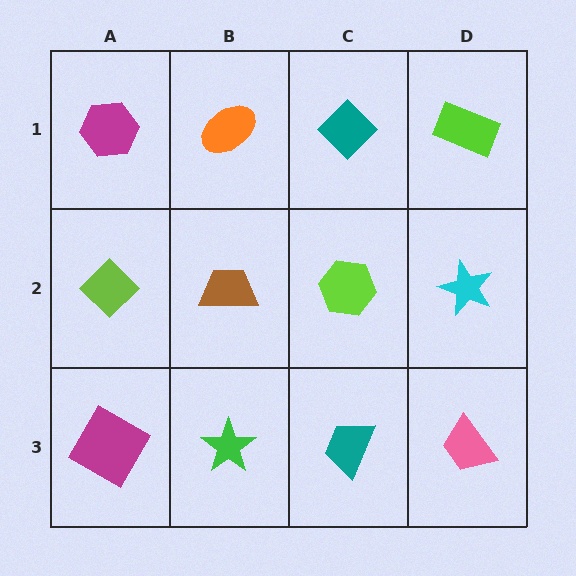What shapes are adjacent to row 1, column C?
A lime hexagon (row 2, column C), an orange ellipse (row 1, column B), a lime rectangle (row 1, column D).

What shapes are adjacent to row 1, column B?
A brown trapezoid (row 2, column B), a magenta hexagon (row 1, column A), a teal diamond (row 1, column C).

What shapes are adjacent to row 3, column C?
A lime hexagon (row 2, column C), a green star (row 3, column B), a pink trapezoid (row 3, column D).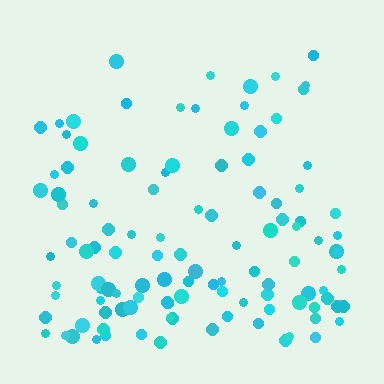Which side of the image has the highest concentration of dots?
The bottom.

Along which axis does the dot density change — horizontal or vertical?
Vertical.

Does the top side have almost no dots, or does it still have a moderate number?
Still a moderate number, just noticeably fewer than the bottom.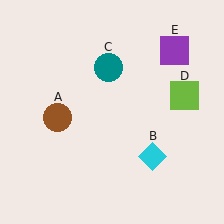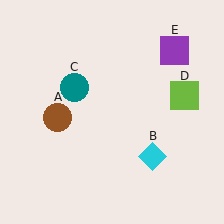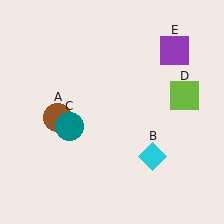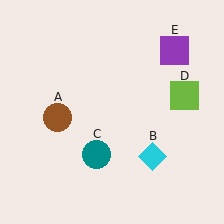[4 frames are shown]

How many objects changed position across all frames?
1 object changed position: teal circle (object C).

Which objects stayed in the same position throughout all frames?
Brown circle (object A) and cyan diamond (object B) and lime square (object D) and purple square (object E) remained stationary.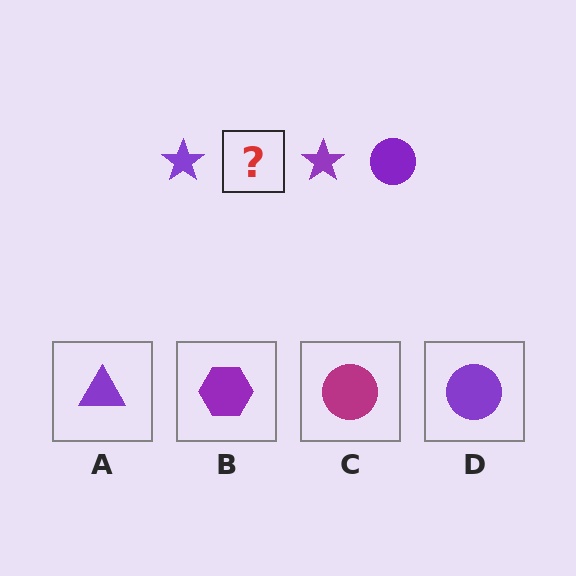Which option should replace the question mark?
Option D.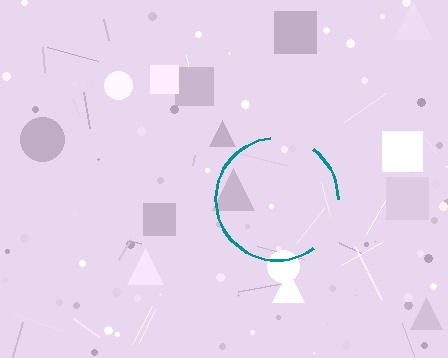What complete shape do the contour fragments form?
The contour fragments form a circle.